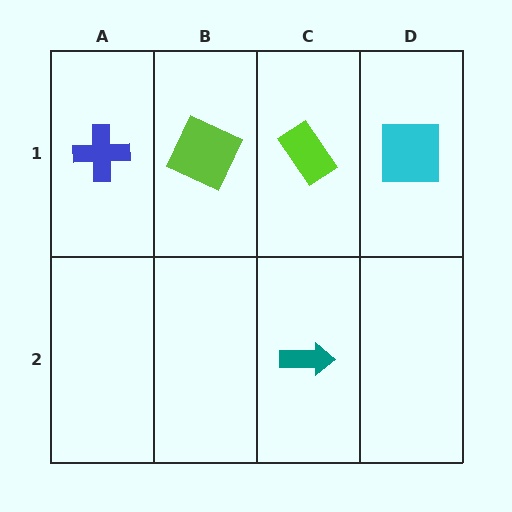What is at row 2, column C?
A teal arrow.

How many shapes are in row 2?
1 shape.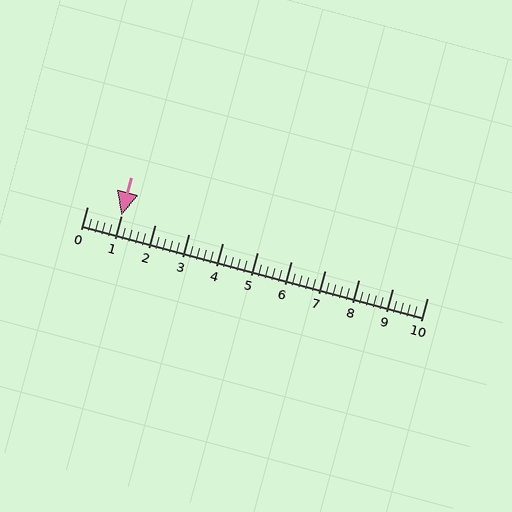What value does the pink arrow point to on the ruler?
The pink arrow points to approximately 1.0.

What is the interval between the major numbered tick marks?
The major tick marks are spaced 1 units apart.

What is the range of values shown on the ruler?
The ruler shows values from 0 to 10.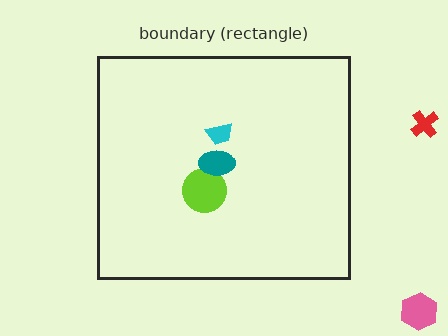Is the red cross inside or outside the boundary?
Outside.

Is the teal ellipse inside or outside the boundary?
Inside.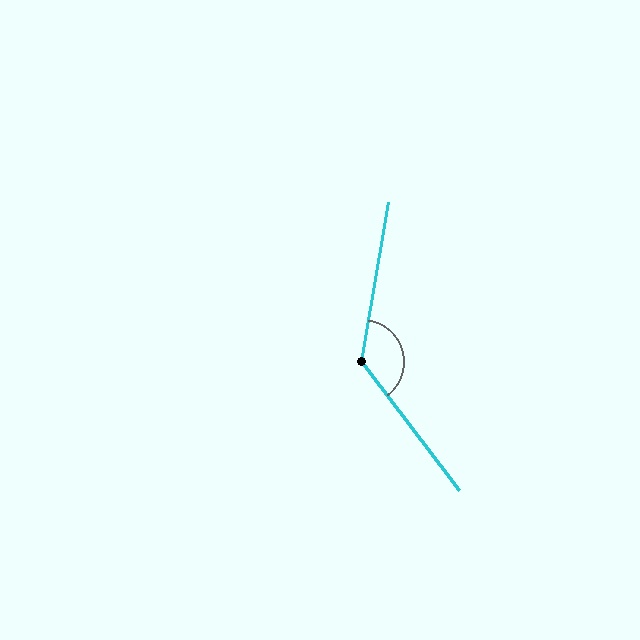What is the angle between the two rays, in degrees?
Approximately 133 degrees.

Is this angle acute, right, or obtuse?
It is obtuse.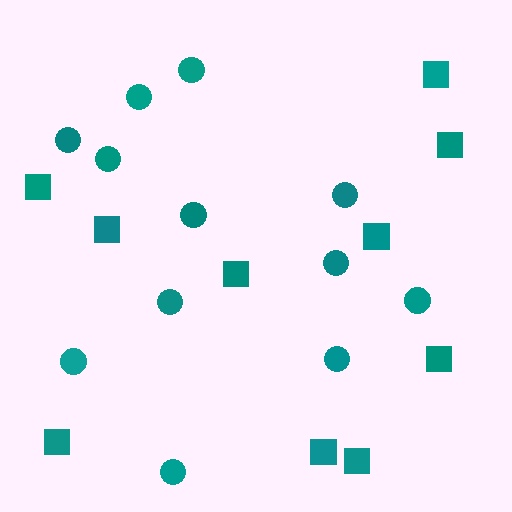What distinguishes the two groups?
There are 2 groups: one group of squares (10) and one group of circles (12).